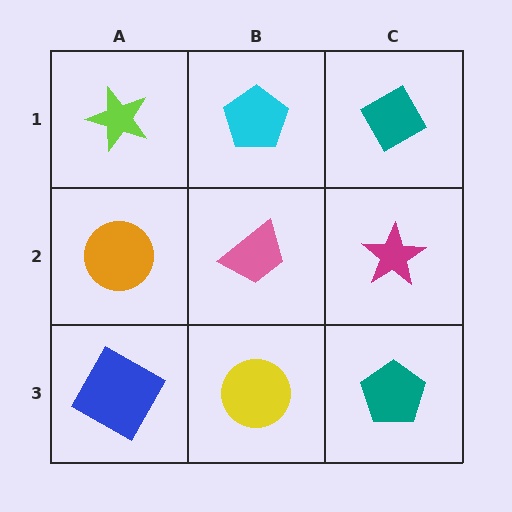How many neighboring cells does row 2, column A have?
3.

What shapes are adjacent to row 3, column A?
An orange circle (row 2, column A), a yellow circle (row 3, column B).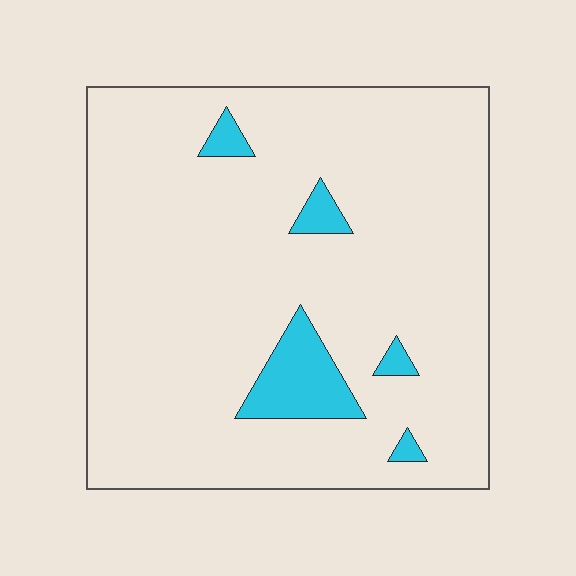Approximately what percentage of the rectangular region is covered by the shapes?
Approximately 10%.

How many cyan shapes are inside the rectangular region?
5.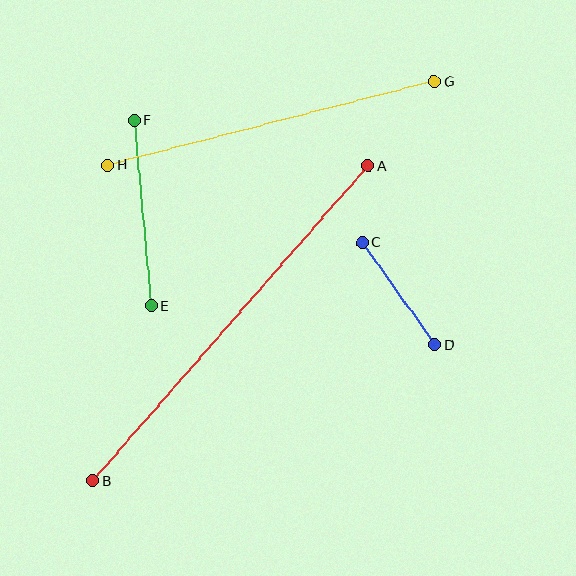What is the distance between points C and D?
The distance is approximately 125 pixels.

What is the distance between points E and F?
The distance is approximately 186 pixels.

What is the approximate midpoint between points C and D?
The midpoint is at approximately (399, 294) pixels.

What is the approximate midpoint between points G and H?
The midpoint is at approximately (271, 123) pixels.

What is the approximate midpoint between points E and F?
The midpoint is at approximately (143, 213) pixels.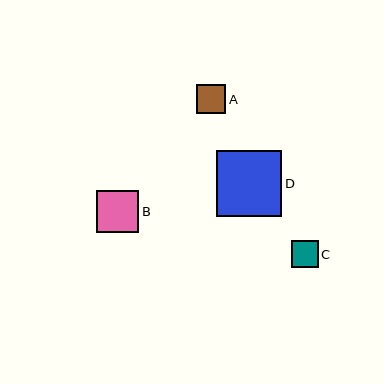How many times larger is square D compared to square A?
Square D is approximately 2.2 times the size of square A.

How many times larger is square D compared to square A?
Square D is approximately 2.2 times the size of square A.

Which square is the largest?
Square D is the largest with a size of approximately 65 pixels.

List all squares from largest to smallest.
From largest to smallest: D, B, A, C.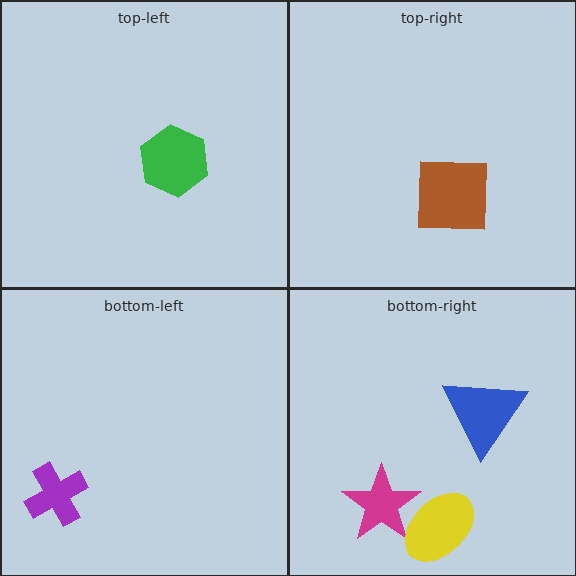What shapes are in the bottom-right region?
The magenta star, the yellow ellipse, the blue triangle.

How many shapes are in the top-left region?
1.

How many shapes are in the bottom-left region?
1.